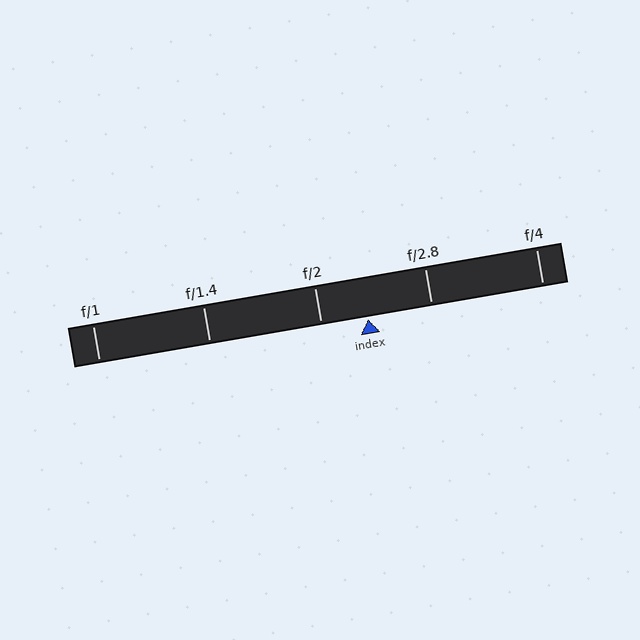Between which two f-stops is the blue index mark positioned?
The index mark is between f/2 and f/2.8.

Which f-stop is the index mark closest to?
The index mark is closest to f/2.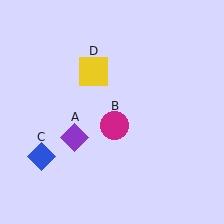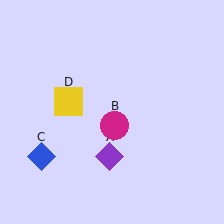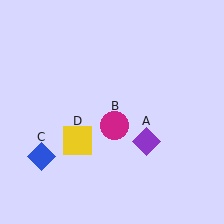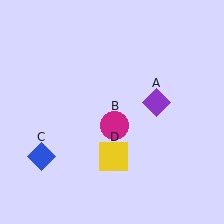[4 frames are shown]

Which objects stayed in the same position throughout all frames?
Magenta circle (object B) and blue diamond (object C) remained stationary.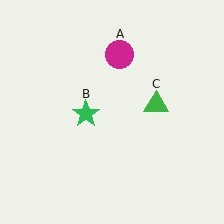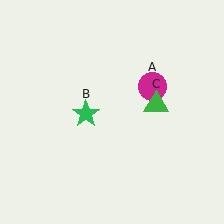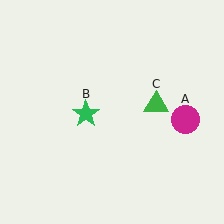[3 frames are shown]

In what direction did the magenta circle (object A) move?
The magenta circle (object A) moved down and to the right.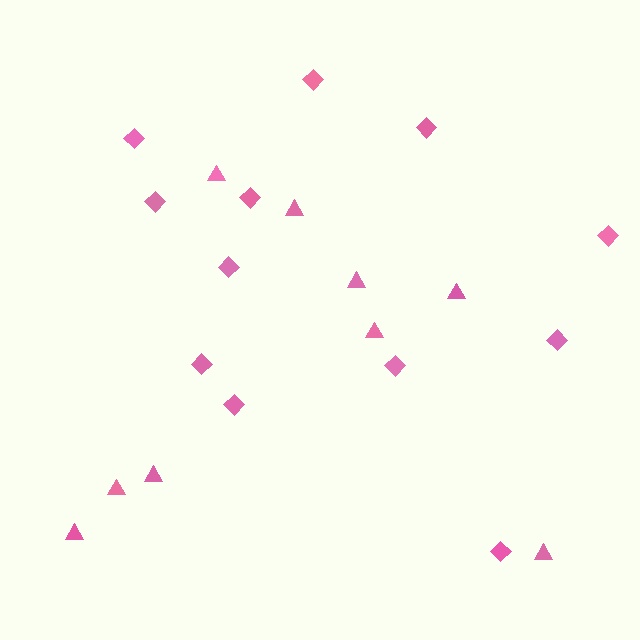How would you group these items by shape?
There are 2 groups: one group of diamonds (12) and one group of triangles (9).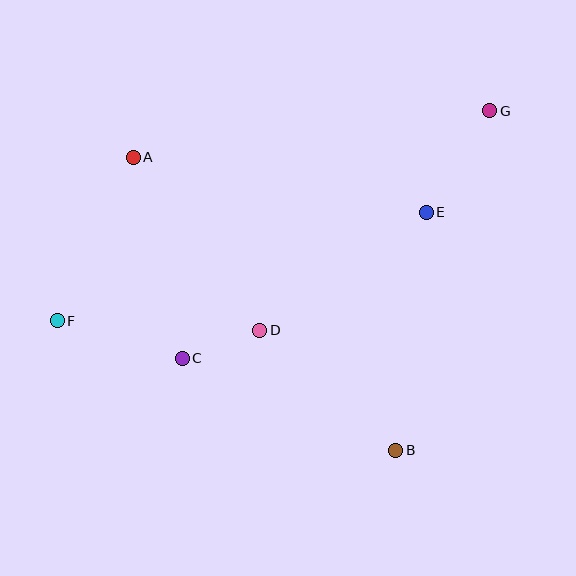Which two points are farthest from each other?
Points F and G are farthest from each other.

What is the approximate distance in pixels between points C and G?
The distance between C and G is approximately 395 pixels.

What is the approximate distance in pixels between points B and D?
The distance between B and D is approximately 181 pixels.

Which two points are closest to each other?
Points C and D are closest to each other.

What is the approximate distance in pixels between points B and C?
The distance between B and C is approximately 233 pixels.